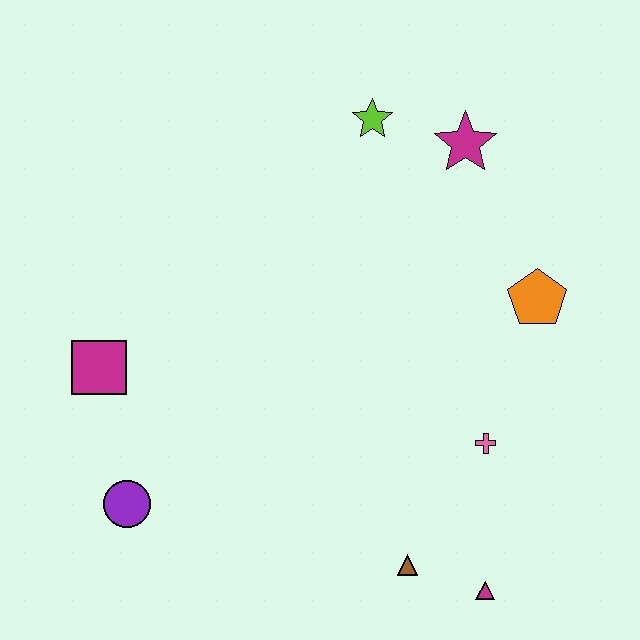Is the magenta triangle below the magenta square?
Yes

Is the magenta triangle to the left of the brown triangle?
No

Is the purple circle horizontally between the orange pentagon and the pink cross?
No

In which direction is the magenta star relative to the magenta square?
The magenta star is to the right of the magenta square.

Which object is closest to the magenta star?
The lime star is closest to the magenta star.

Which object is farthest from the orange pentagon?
The purple circle is farthest from the orange pentagon.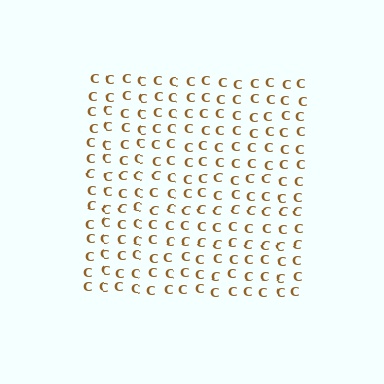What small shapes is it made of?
It is made of small letter C's.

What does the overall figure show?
The overall figure shows a square.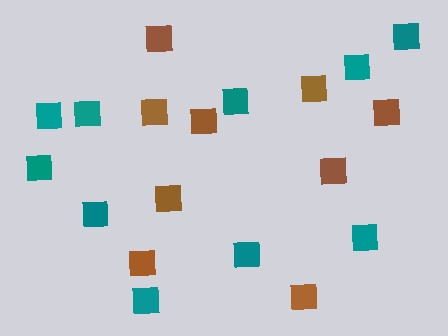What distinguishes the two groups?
There are 2 groups: one group of brown squares (9) and one group of teal squares (10).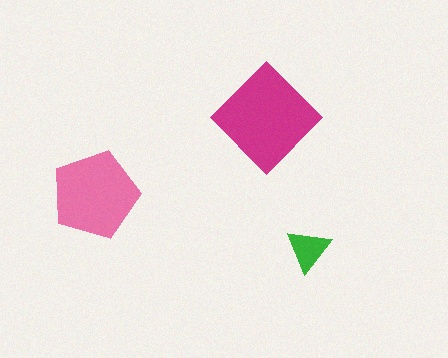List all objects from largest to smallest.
The magenta diamond, the pink pentagon, the green triangle.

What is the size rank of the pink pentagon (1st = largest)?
2nd.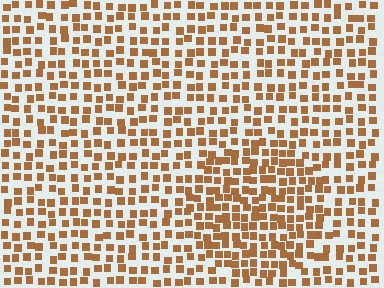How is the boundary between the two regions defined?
The boundary is defined by a change in element density (approximately 1.5x ratio). All elements are the same color, size, and shape.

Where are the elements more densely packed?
The elements are more densely packed inside the circle boundary.